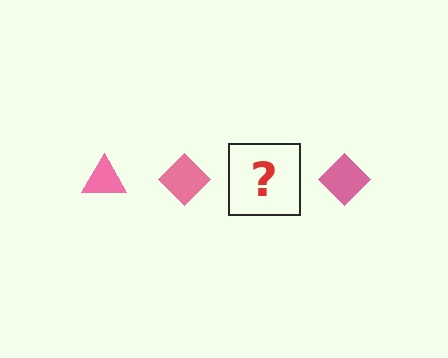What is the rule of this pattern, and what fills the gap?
The rule is that the pattern cycles through triangle, diamond shapes in pink. The gap should be filled with a pink triangle.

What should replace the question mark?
The question mark should be replaced with a pink triangle.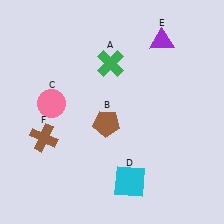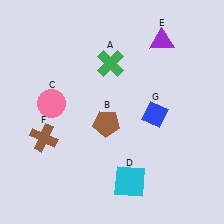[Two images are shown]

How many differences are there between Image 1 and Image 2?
There is 1 difference between the two images.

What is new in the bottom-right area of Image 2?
A blue diamond (G) was added in the bottom-right area of Image 2.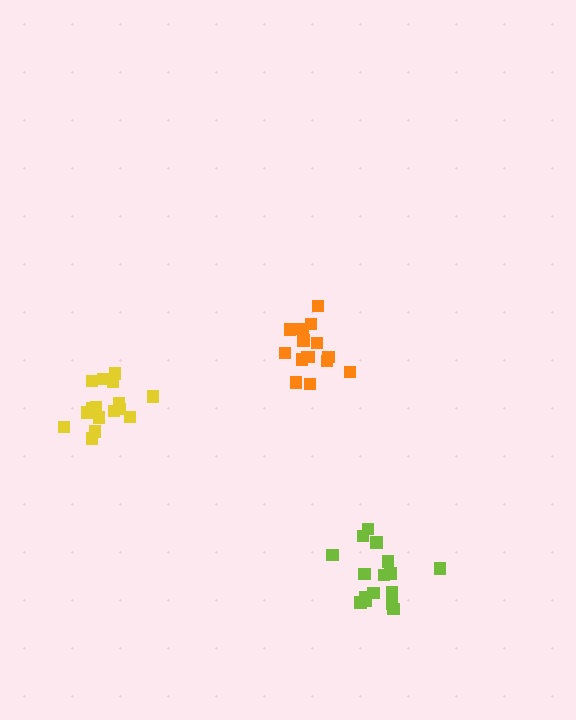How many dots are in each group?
Group 1: 15 dots, Group 2: 17 dots, Group 3: 17 dots (49 total).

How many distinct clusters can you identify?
There are 3 distinct clusters.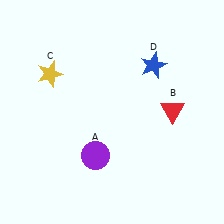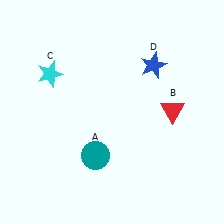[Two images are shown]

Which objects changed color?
A changed from purple to teal. C changed from yellow to cyan.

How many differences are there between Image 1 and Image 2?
There are 2 differences between the two images.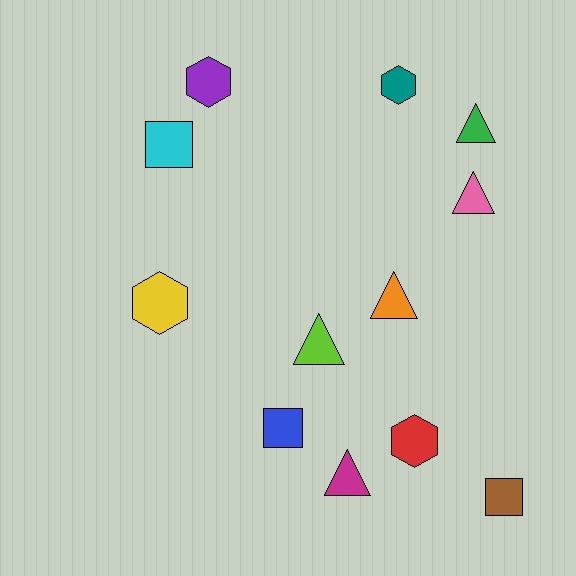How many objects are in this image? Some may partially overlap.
There are 12 objects.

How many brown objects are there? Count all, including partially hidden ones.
There is 1 brown object.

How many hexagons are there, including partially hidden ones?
There are 4 hexagons.